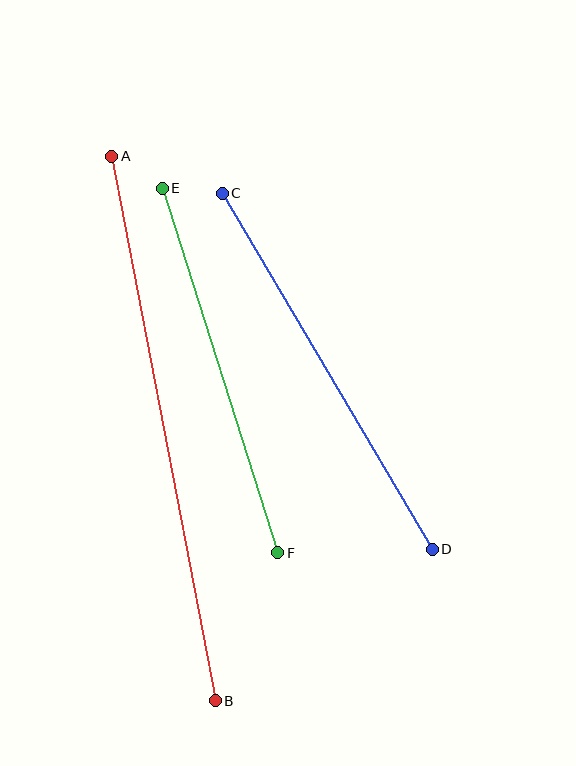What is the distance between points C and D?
The distance is approximately 413 pixels.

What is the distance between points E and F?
The distance is approximately 383 pixels.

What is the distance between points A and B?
The distance is approximately 554 pixels.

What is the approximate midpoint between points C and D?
The midpoint is at approximately (327, 371) pixels.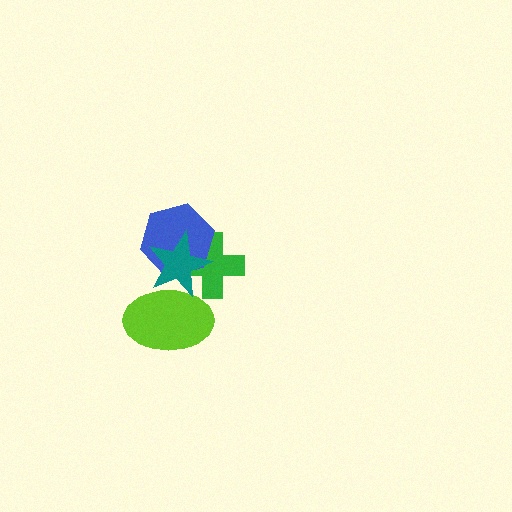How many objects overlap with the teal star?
3 objects overlap with the teal star.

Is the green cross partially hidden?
Yes, it is partially covered by another shape.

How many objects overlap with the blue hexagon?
2 objects overlap with the blue hexagon.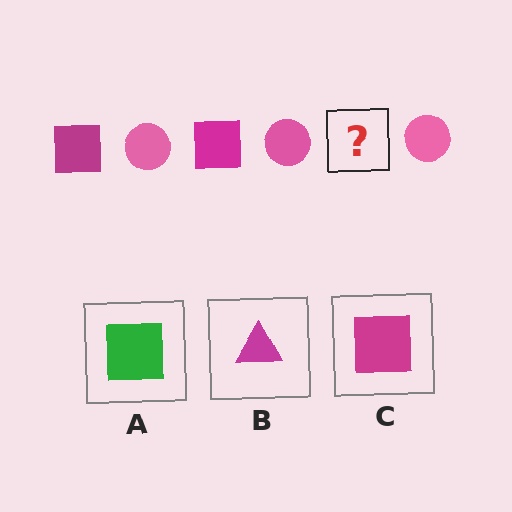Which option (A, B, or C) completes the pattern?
C.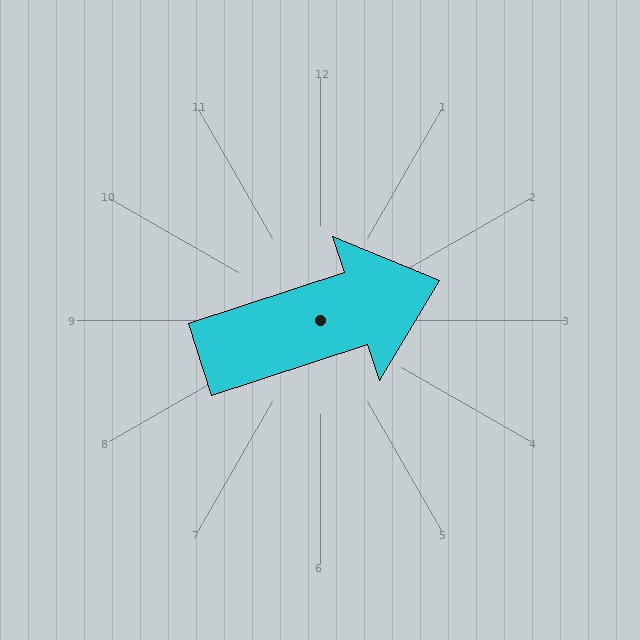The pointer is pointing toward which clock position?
Roughly 2 o'clock.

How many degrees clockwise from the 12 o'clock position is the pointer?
Approximately 72 degrees.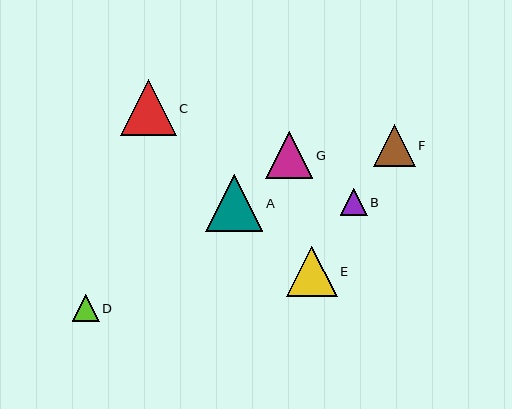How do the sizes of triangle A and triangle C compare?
Triangle A and triangle C are approximately the same size.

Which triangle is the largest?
Triangle A is the largest with a size of approximately 57 pixels.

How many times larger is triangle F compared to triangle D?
Triangle F is approximately 1.6 times the size of triangle D.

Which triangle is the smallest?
Triangle D is the smallest with a size of approximately 27 pixels.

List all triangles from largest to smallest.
From largest to smallest: A, C, E, G, F, B, D.